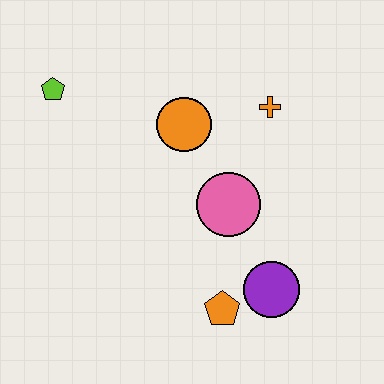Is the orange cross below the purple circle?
No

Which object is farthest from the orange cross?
The lime pentagon is farthest from the orange cross.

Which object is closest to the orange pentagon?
The purple circle is closest to the orange pentagon.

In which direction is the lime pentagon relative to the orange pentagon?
The lime pentagon is above the orange pentagon.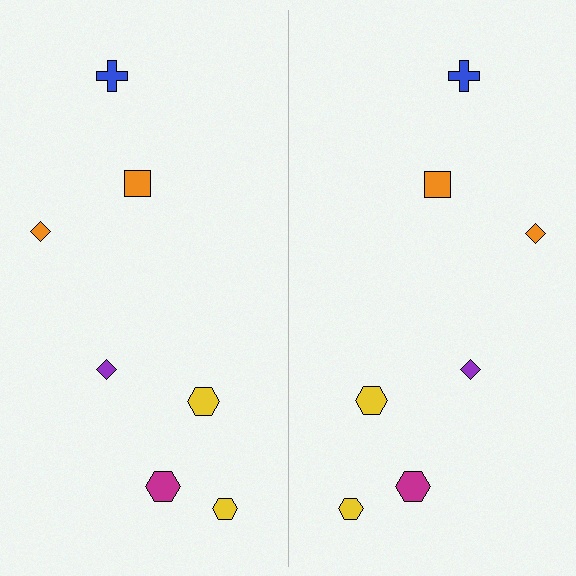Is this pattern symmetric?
Yes, this pattern has bilateral (reflection) symmetry.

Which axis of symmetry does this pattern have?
The pattern has a vertical axis of symmetry running through the center of the image.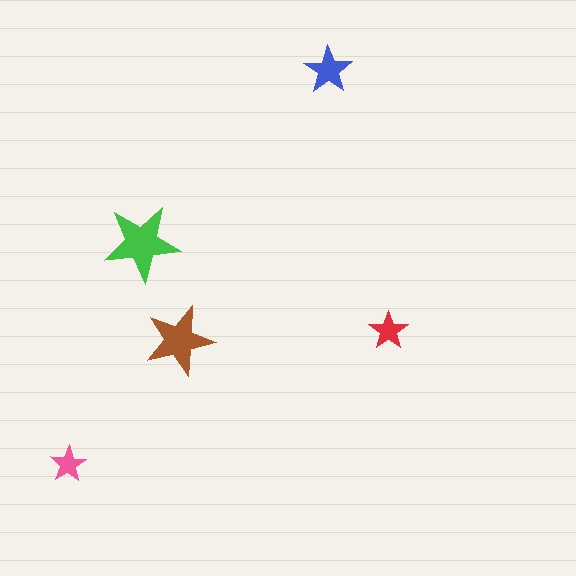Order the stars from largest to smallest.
the green one, the brown one, the blue one, the red one, the pink one.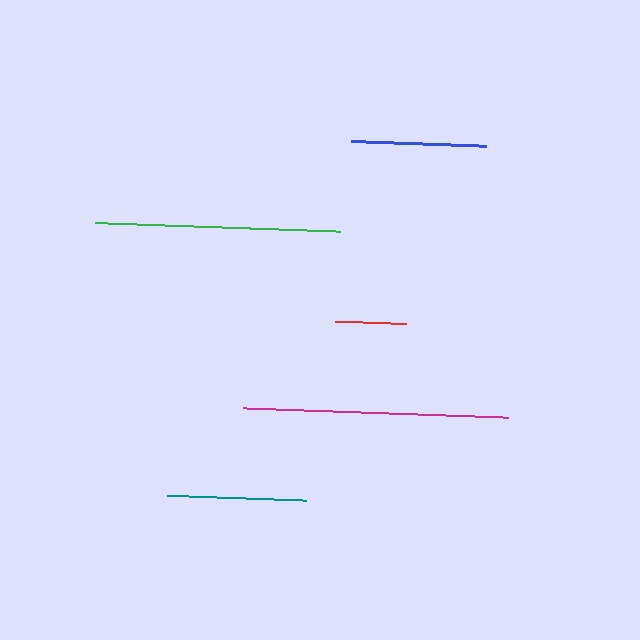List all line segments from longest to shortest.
From longest to shortest: magenta, green, teal, blue, red.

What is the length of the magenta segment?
The magenta segment is approximately 265 pixels long.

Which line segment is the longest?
The magenta line is the longest at approximately 265 pixels.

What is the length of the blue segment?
The blue segment is approximately 135 pixels long.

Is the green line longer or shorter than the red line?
The green line is longer than the red line.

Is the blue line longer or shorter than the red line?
The blue line is longer than the red line.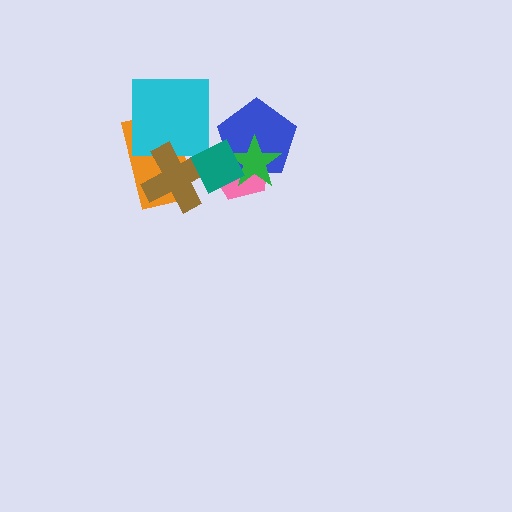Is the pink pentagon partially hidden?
Yes, it is partially covered by another shape.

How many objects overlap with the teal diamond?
5 objects overlap with the teal diamond.